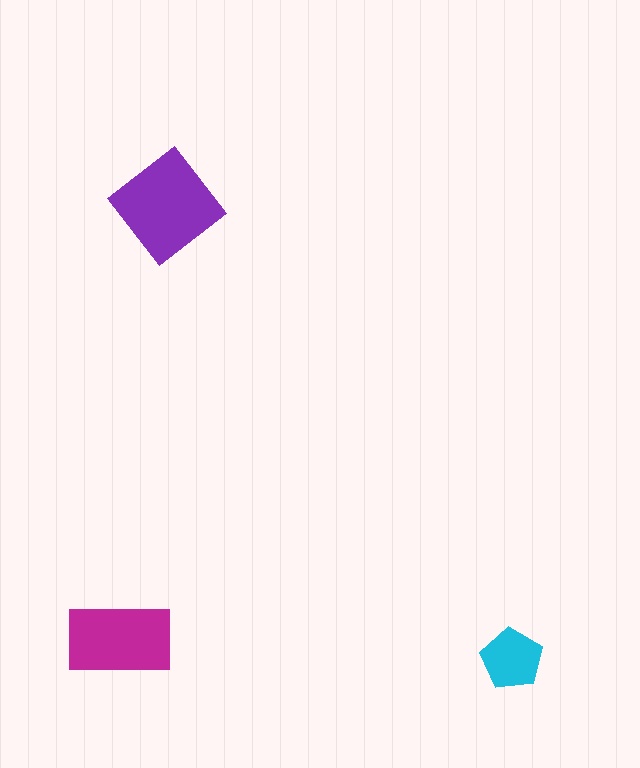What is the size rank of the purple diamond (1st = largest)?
1st.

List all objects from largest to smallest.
The purple diamond, the magenta rectangle, the cyan pentagon.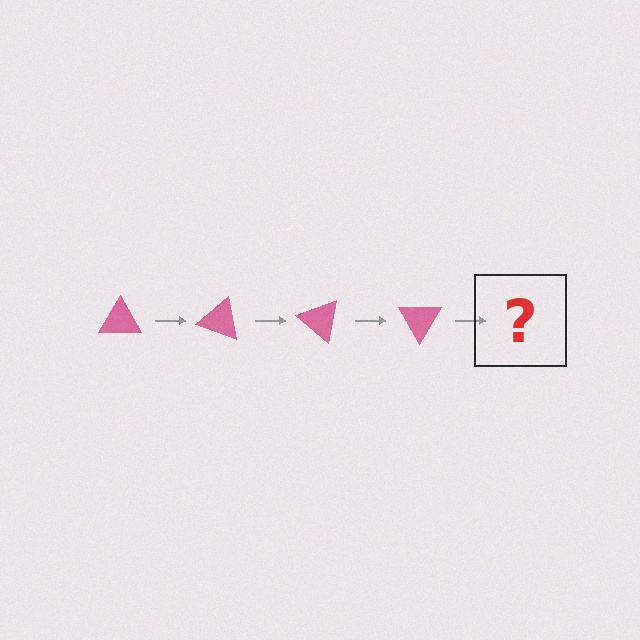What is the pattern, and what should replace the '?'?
The pattern is that the triangle rotates 20 degrees each step. The '?' should be a pink triangle rotated 80 degrees.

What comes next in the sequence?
The next element should be a pink triangle rotated 80 degrees.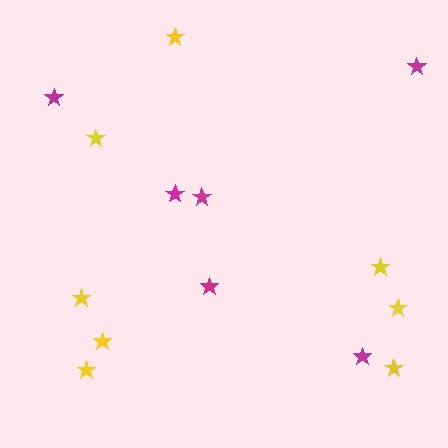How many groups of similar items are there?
There are 2 groups: one group of magenta stars (6) and one group of yellow stars (8).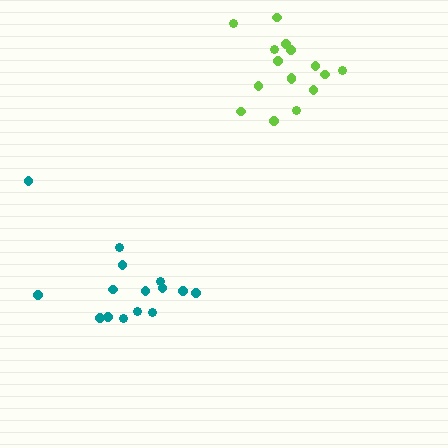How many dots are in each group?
Group 1: 16 dots, Group 2: 15 dots (31 total).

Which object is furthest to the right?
The lime cluster is rightmost.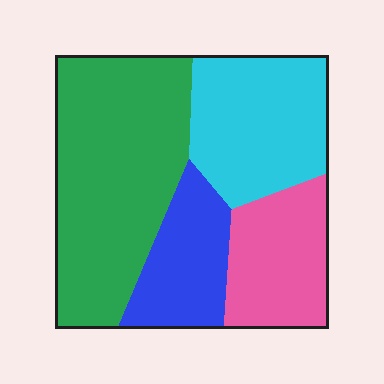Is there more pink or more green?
Green.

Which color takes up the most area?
Green, at roughly 40%.